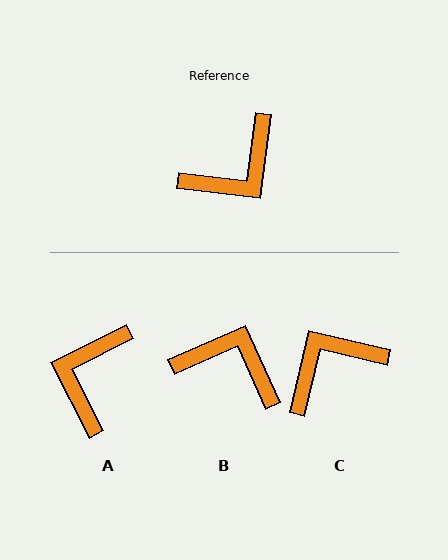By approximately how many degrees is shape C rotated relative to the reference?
Approximately 174 degrees counter-clockwise.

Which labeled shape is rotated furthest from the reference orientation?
C, about 174 degrees away.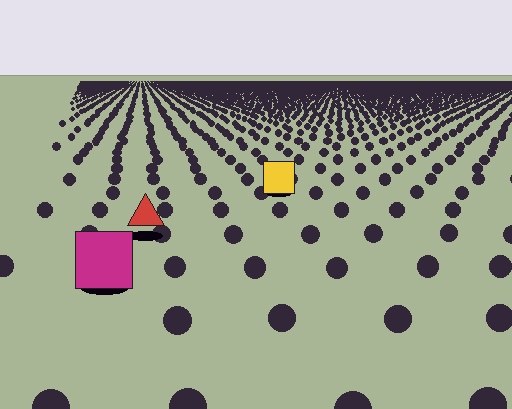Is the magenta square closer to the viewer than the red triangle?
Yes. The magenta square is closer — you can tell from the texture gradient: the ground texture is coarser near it.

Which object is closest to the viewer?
The magenta square is closest. The texture marks near it are larger and more spread out.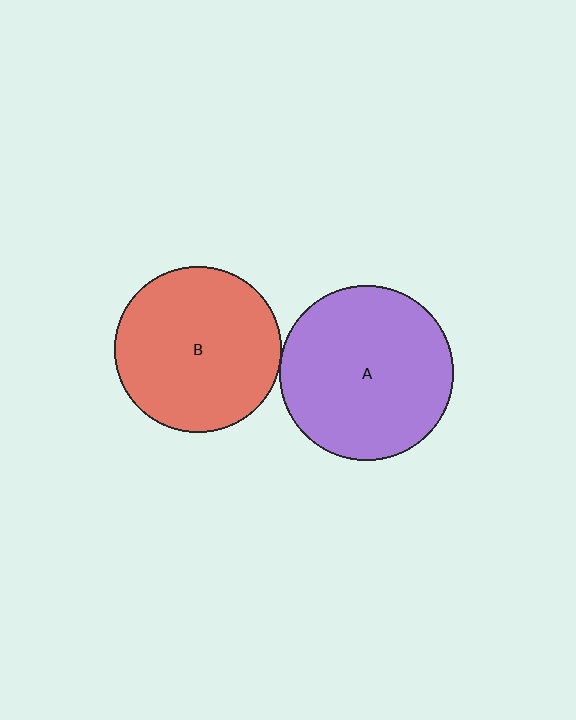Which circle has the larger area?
Circle A (purple).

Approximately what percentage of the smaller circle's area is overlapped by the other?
Approximately 5%.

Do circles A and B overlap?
Yes.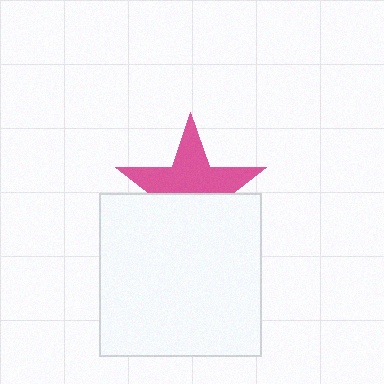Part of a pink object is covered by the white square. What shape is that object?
It is a star.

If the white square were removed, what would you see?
You would see the complete pink star.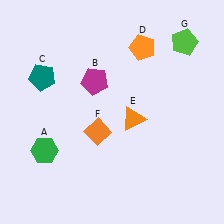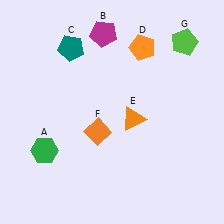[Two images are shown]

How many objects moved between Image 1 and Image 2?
2 objects moved between the two images.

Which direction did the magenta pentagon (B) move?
The magenta pentagon (B) moved up.